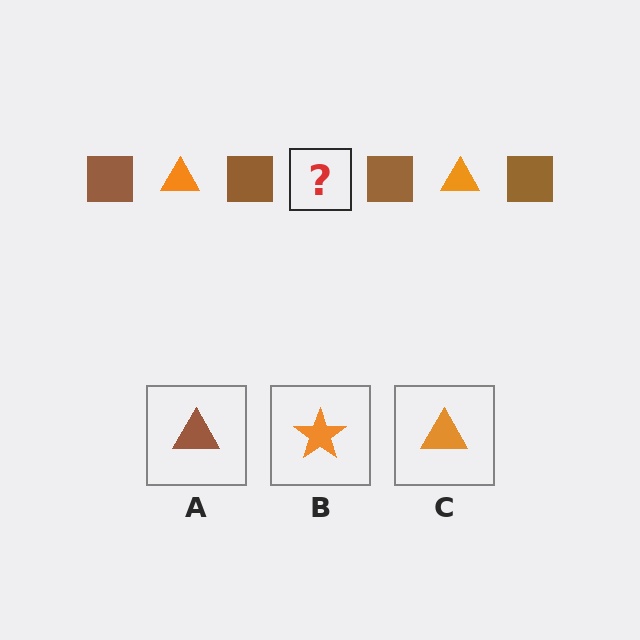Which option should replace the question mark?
Option C.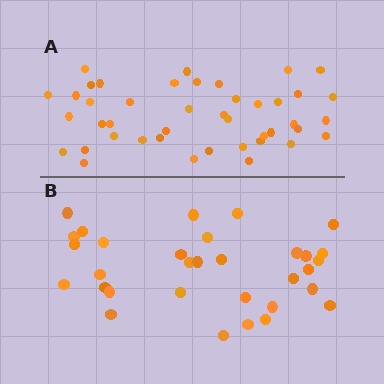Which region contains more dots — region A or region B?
Region A (the top region) has more dots.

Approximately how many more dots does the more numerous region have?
Region A has roughly 12 or so more dots than region B.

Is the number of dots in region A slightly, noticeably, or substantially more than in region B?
Region A has noticeably more, but not dramatically so. The ratio is roughly 1.3 to 1.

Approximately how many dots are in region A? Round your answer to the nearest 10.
About 40 dots. (The exact count is 43, which rounds to 40.)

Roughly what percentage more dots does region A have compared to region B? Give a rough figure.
About 35% more.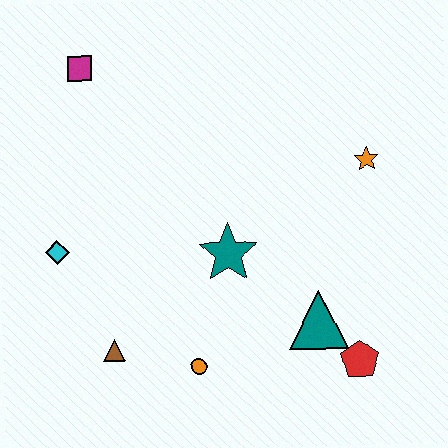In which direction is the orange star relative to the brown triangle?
The orange star is to the right of the brown triangle.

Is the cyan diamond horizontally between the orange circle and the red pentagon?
No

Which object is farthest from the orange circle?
The magenta square is farthest from the orange circle.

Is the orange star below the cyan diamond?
No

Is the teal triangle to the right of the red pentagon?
No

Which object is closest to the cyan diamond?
The brown triangle is closest to the cyan diamond.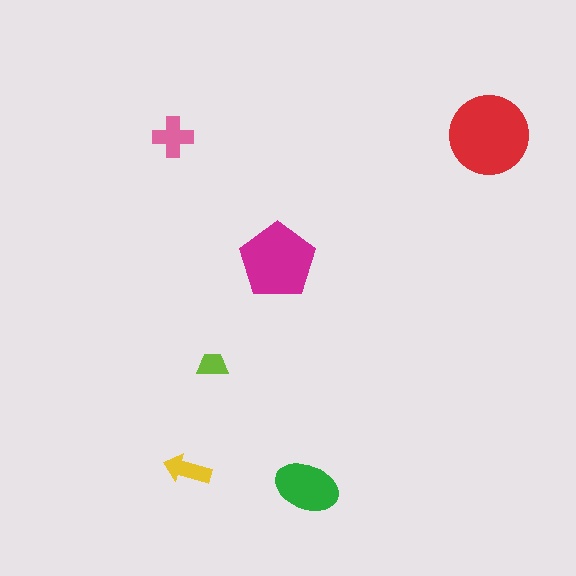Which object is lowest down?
The green ellipse is bottommost.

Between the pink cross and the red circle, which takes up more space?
The red circle.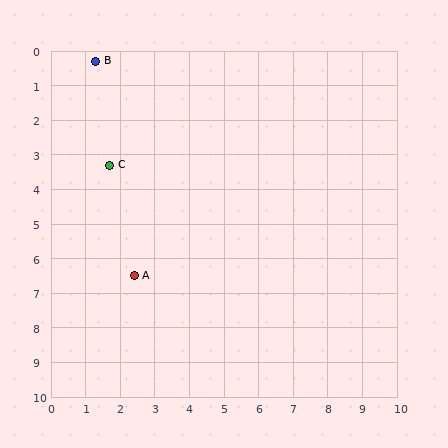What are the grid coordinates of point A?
Point A is at approximately (2.4, 6.5).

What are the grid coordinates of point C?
Point C is at approximately (1.7, 3.3).